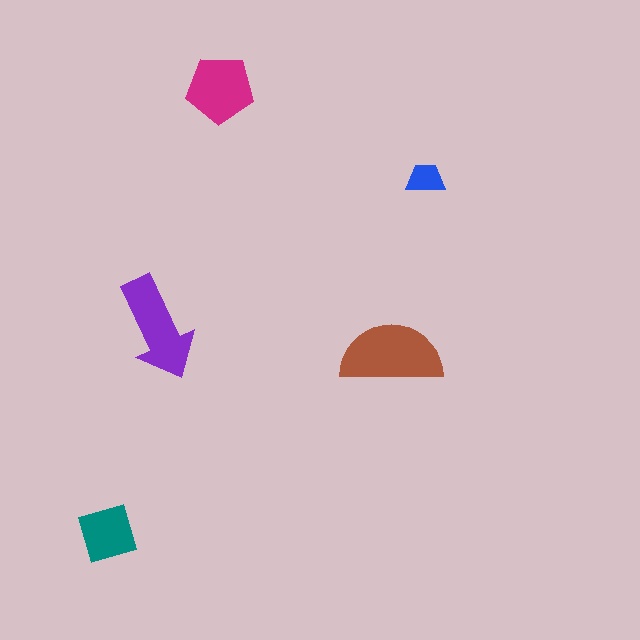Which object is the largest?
The brown semicircle.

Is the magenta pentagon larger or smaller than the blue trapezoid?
Larger.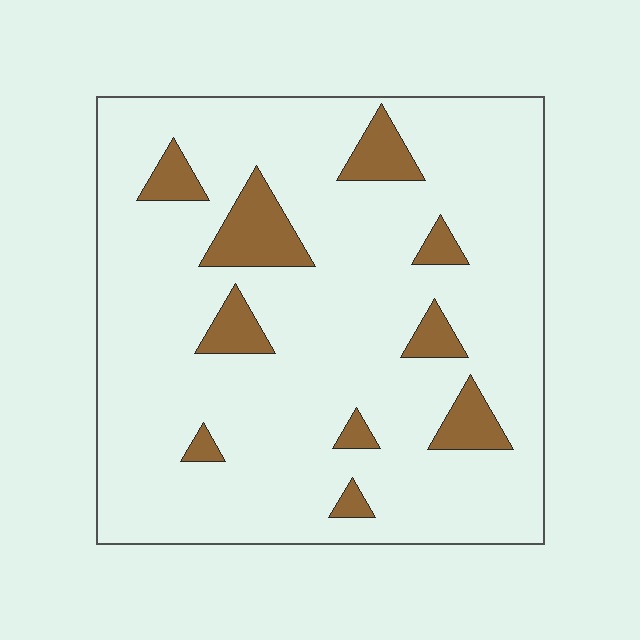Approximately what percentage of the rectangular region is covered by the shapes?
Approximately 10%.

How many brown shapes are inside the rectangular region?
10.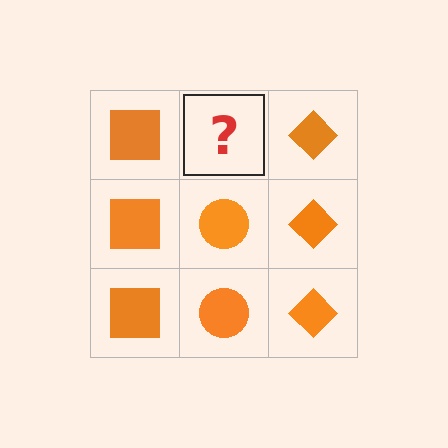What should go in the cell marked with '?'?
The missing cell should contain an orange circle.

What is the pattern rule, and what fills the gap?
The rule is that each column has a consistent shape. The gap should be filled with an orange circle.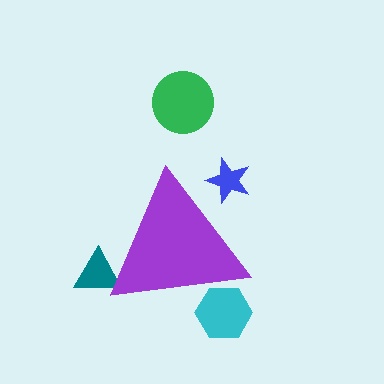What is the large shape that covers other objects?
A purple triangle.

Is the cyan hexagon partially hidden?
Yes, the cyan hexagon is partially hidden behind the purple triangle.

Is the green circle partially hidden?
No, the green circle is fully visible.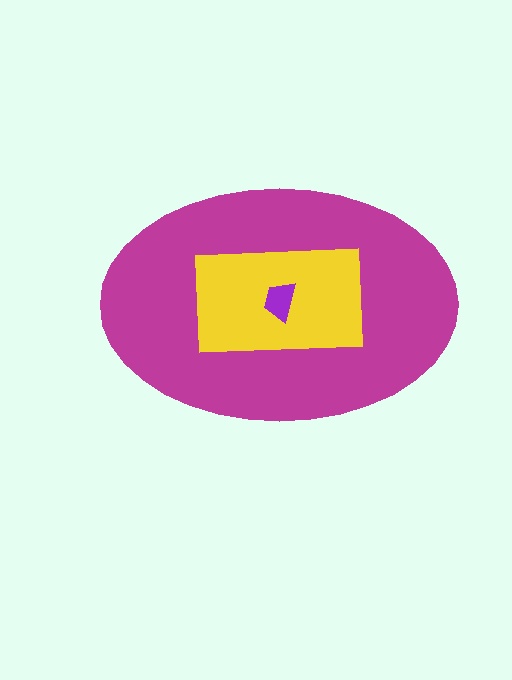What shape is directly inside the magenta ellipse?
The yellow rectangle.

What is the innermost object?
The purple trapezoid.